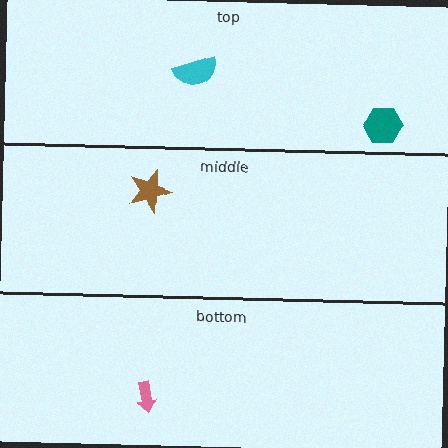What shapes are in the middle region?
The brown star.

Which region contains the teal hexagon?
The top region.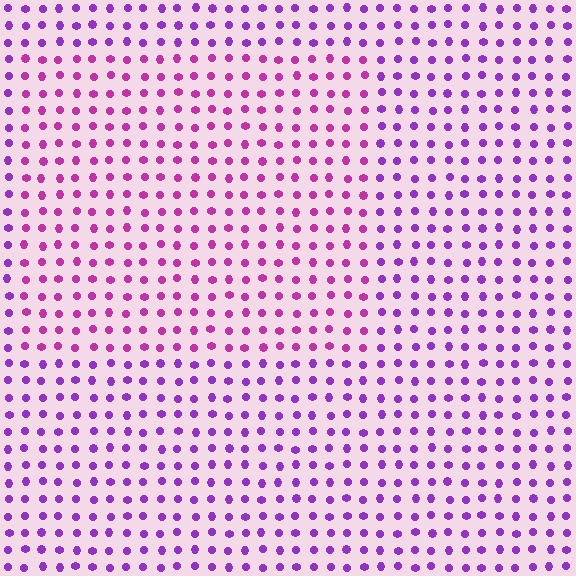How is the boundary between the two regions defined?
The boundary is defined purely by a slight shift in hue (about 32 degrees). Spacing, size, and orientation are identical on both sides.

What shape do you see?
I see a rectangle.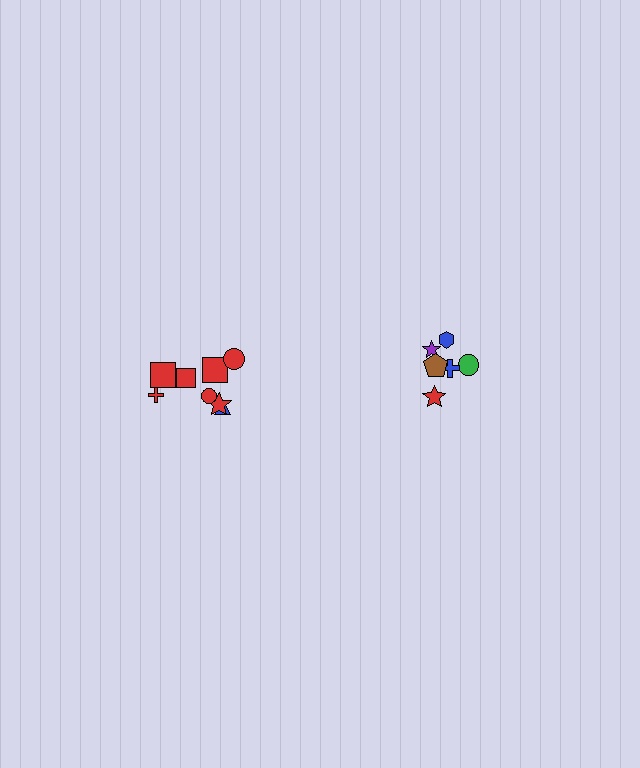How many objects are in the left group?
There are 8 objects.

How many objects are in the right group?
There are 6 objects.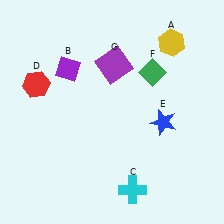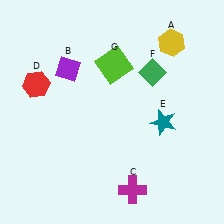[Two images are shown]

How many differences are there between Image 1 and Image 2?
There are 3 differences between the two images.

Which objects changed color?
C changed from cyan to magenta. E changed from blue to teal. G changed from purple to lime.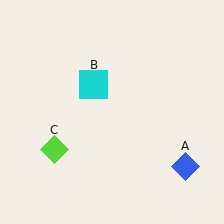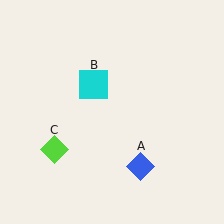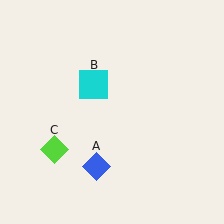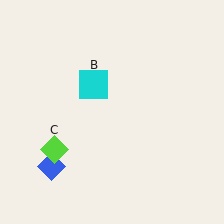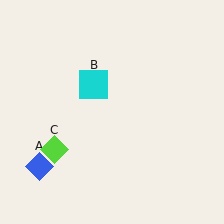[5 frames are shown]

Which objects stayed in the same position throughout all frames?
Cyan square (object B) and lime diamond (object C) remained stationary.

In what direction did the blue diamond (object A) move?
The blue diamond (object A) moved left.